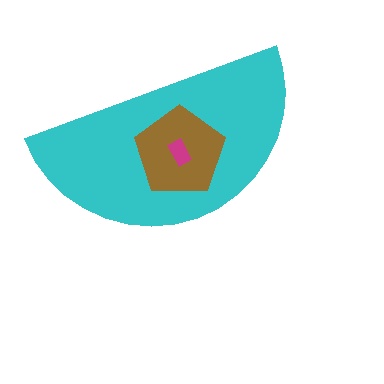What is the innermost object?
The magenta rectangle.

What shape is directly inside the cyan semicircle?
The brown pentagon.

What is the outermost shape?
The cyan semicircle.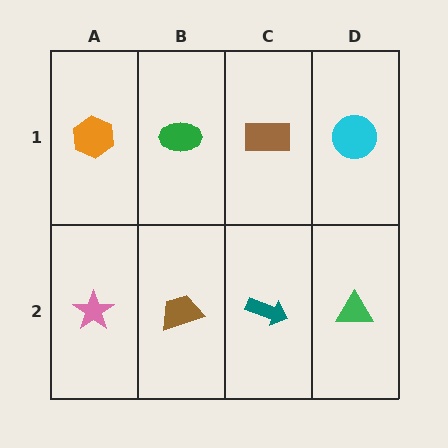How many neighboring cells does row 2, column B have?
3.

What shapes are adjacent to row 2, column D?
A cyan circle (row 1, column D), a teal arrow (row 2, column C).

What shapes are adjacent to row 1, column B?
A brown trapezoid (row 2, column B), an orange hexagon (row 1, column A), a brown rectangle (row 1, column C).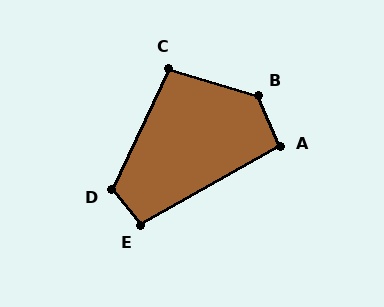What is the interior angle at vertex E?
Approximately 100 degrees (obtuse).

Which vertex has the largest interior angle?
B, at approximately 130 degrees.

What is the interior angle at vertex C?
Approximately 99 degrees (obtuse).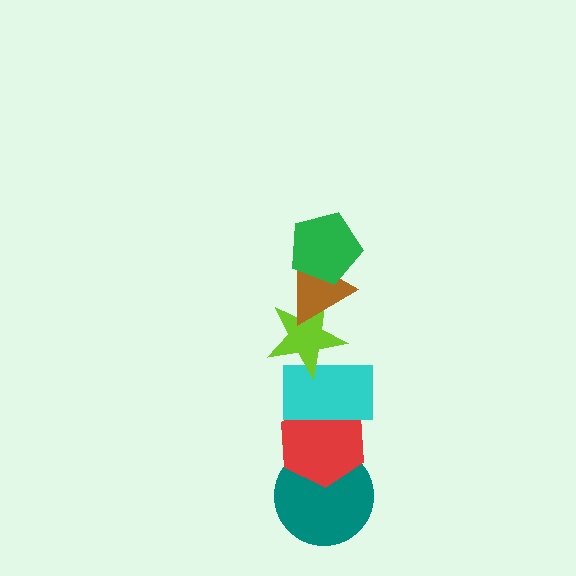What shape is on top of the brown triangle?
The green pentagon is on top of the brown triangle.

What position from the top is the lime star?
The lime star is 3rd from the top.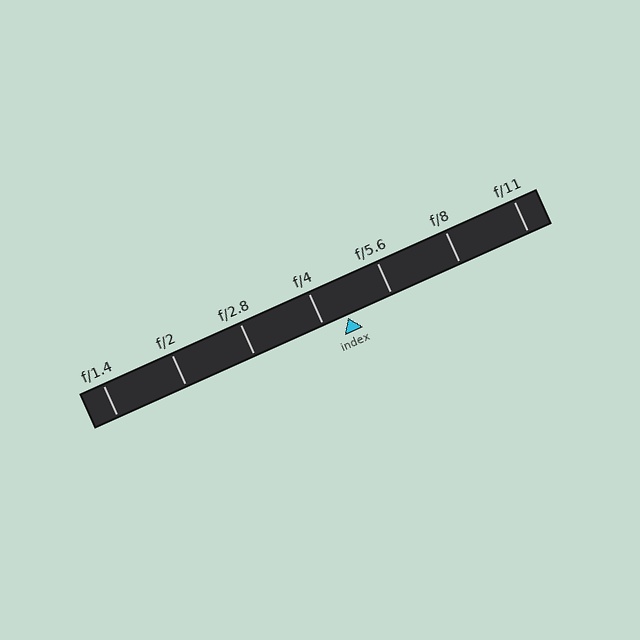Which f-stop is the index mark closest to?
The index mark is closest to f/4.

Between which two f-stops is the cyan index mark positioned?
The index mark is between f/4 and f/5.6.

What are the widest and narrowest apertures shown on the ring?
The widest aperture shown is f/1.4 and the narrowest is f/11.